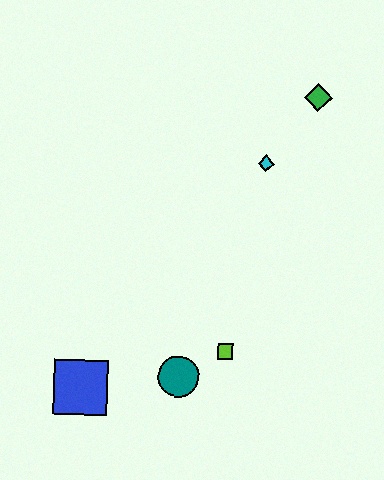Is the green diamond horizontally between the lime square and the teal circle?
No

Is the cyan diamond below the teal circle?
No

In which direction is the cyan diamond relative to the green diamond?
The cyan diamond is below the green diamond.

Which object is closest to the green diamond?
The cyan diamond is closest to the green diamond.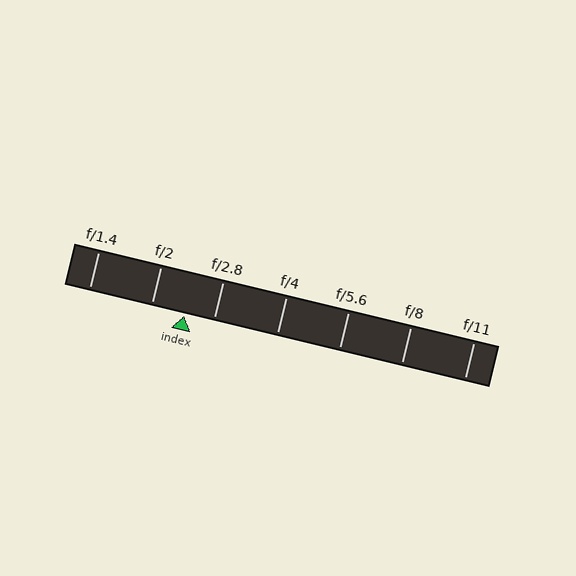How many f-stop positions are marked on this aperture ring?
There are 7 f-stop positions marked.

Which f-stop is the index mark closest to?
The index mark is closest to f/2.8.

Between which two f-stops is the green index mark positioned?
The index mark is between f/2 and f/2.8.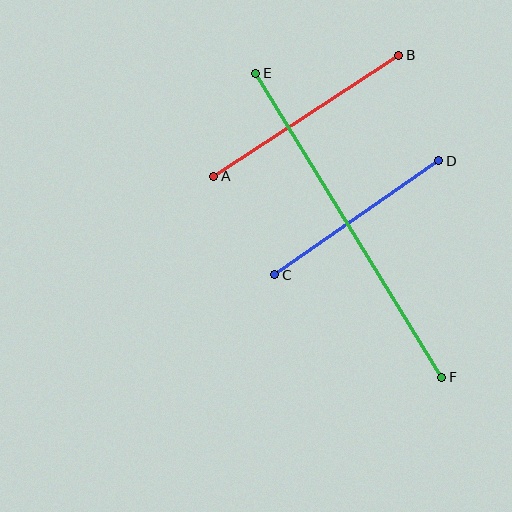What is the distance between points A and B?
The distance is approximately 221 pixels.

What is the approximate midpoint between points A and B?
The midpoint is at approximately (306, 116) pixels.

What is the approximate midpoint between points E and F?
The midpoint is at approximately (349, 225) pixels.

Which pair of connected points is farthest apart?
Points E and F are farthest apart.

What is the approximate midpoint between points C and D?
The midpoint is at approximately (357, 218) pixels.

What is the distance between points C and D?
The distance is approximately 200 pixels.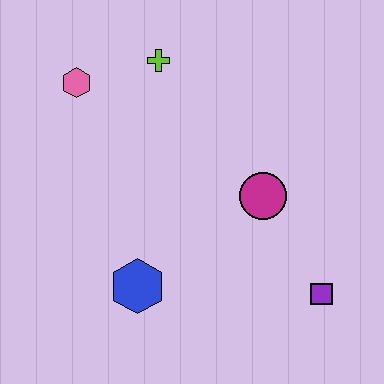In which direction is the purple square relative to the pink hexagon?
The purple square is to the right of the pink hexagon.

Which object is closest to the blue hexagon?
The magenta circle is closest to the blue hexagon.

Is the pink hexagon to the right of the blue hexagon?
No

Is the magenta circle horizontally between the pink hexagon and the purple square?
Yes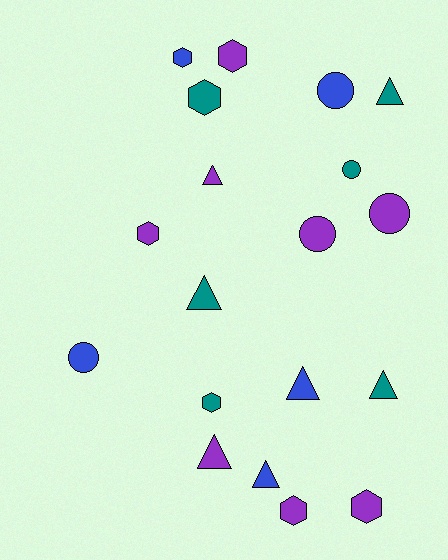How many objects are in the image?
There are 19 objects.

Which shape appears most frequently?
Triangle, with 7 objects.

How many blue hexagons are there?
There is 1 blue hexagon.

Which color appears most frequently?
Purple, with 8 objects.